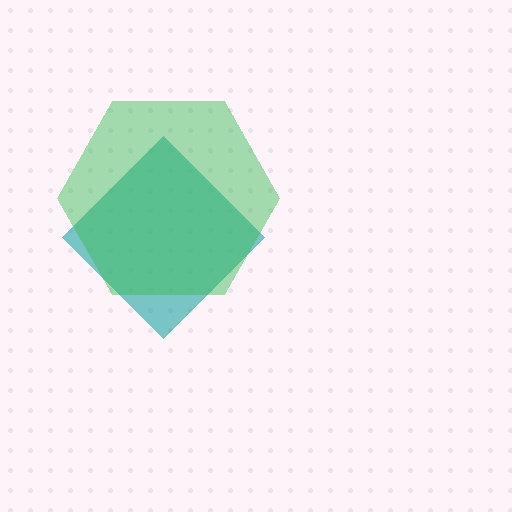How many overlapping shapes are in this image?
There are 2 overlapping shapes in the image.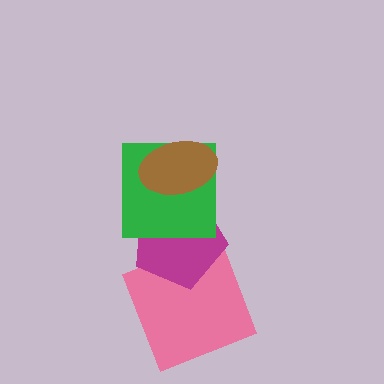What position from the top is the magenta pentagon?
The magenta pentagon is 3rd from the top.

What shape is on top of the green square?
The brown ellipse is on top of the green square.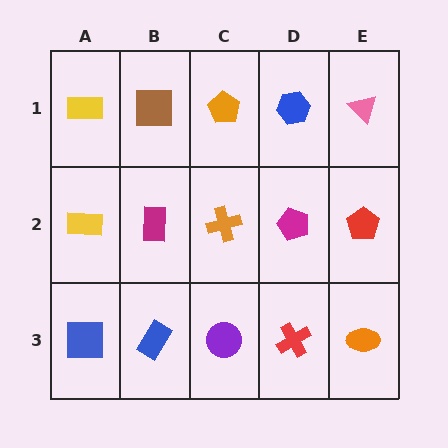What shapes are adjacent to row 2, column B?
A brown square (row 1, column B), a blue rectangle (row 3, column B), a yellow rectangle (row 2, column A), an orange cross (row 2, column C).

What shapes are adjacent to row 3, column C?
An orange cross (row 2, column C), a blue rectangle (row 3, column B), a red cross (row 3, column D).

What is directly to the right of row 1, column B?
An orange pentagon.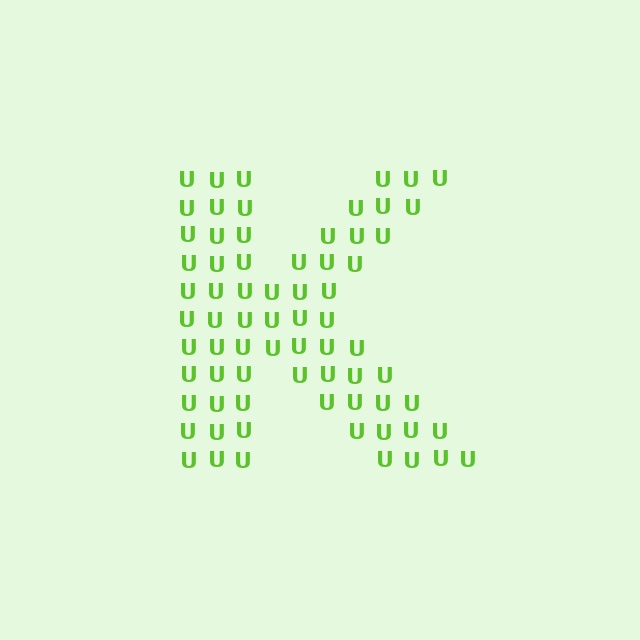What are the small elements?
The small elements are letter U's.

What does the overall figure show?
The overall figure shows the letter K.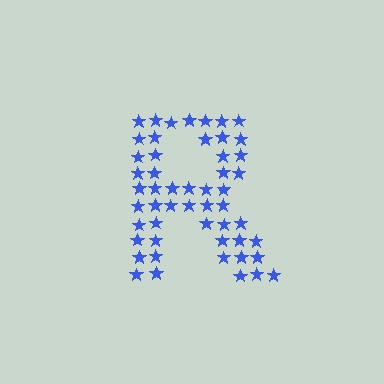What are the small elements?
The small elements are stars.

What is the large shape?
The large shape is the letter R.